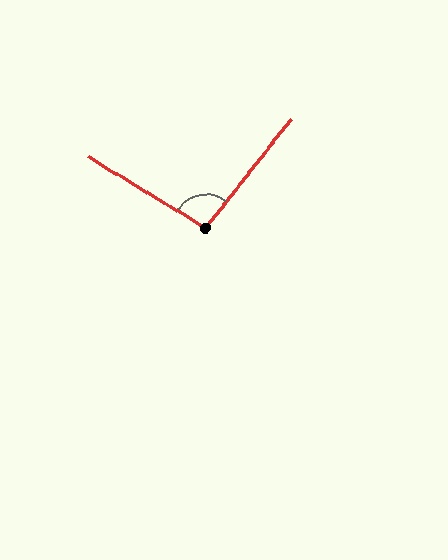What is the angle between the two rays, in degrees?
Approximately 97 degrees.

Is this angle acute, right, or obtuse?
It is obtuse.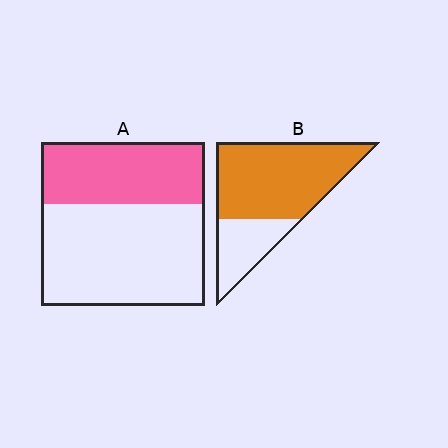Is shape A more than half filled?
No.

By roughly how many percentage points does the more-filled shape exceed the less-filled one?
By roughly 35 percentage points (B over A).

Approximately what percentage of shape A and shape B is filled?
A is approximately 40% and B is approximately 70%.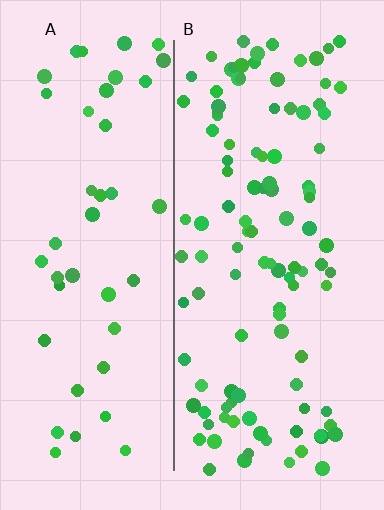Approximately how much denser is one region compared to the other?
Approximately 2.4× — region B over region A.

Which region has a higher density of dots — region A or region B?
B (the right).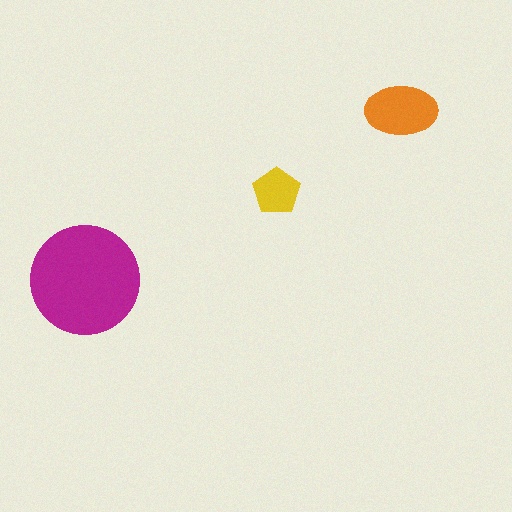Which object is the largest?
The magenta circle.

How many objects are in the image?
There are 3 objects in the image.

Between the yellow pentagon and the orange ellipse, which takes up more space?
The orange ellipse.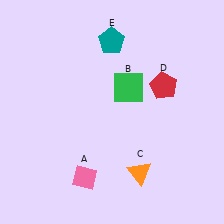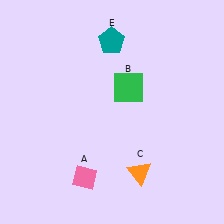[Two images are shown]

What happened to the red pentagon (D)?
The red pentagon (D) was removed in Image 2. It was in the top-right area of Image 1.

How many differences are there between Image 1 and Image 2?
There is 1 difference between the two images.